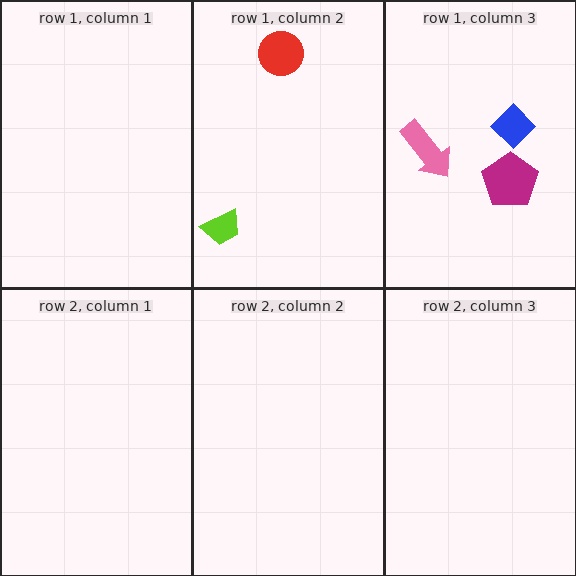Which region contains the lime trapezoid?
The row 1, column 2 region.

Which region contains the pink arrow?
The row 1, column 3 region.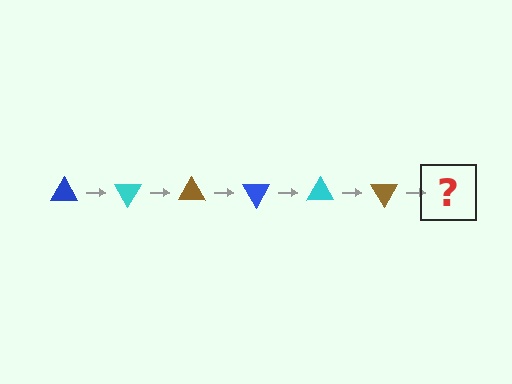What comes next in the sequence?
The next element should be a blue triangle, rotated 360 degrees from the start.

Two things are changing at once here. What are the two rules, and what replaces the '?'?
The two rules are that it rotates 60 degrees each step and the color cycles through blue, cyan, and brown. The '?' should be a blue triangle, rotated 360 degrees from the start.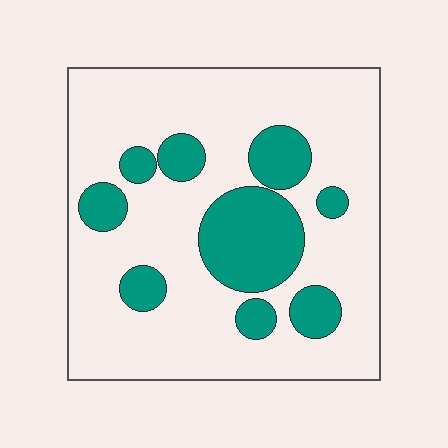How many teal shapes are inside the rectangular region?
9.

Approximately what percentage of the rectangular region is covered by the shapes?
Approximately 25%.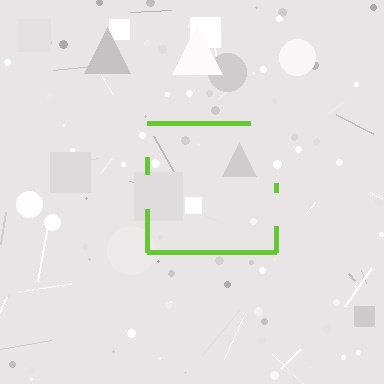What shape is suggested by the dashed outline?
The dashed outline suggests a square.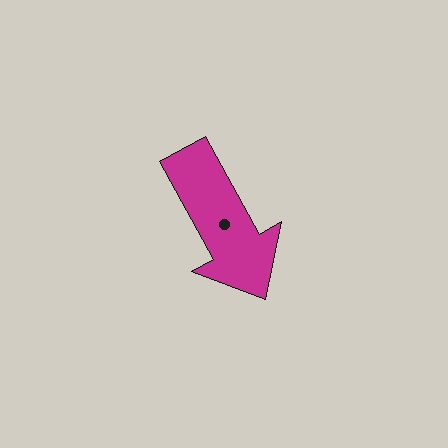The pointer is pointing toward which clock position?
Roughly 5 o'clock.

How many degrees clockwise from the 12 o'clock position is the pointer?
Approximately 151 degrees.